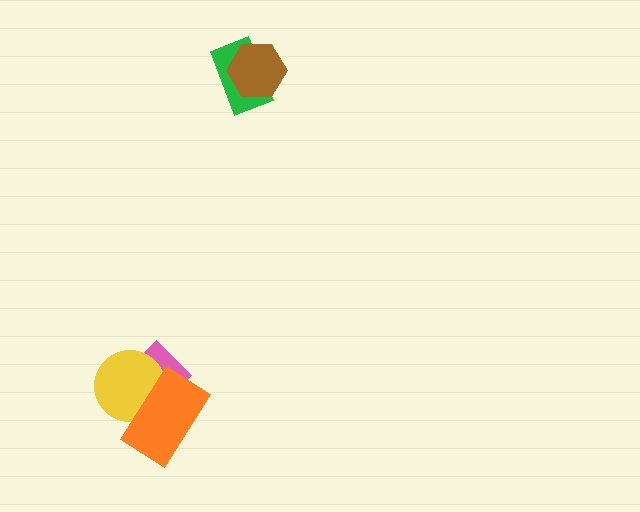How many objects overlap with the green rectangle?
1 object overlaps with the green rectangle.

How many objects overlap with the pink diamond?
2 objects overlap with the pink diamond.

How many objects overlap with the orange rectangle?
2 objects overlap with the orange rectangle.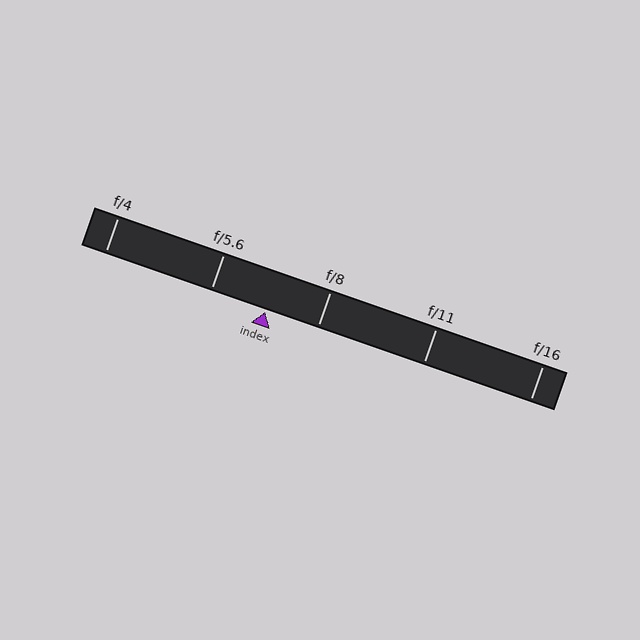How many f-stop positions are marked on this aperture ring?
There are 5 f-stop positions marked.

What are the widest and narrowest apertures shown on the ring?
The widest aperture shown is f/4 and the narrowest is f/16.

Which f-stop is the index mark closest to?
The index mark is closest to f/8.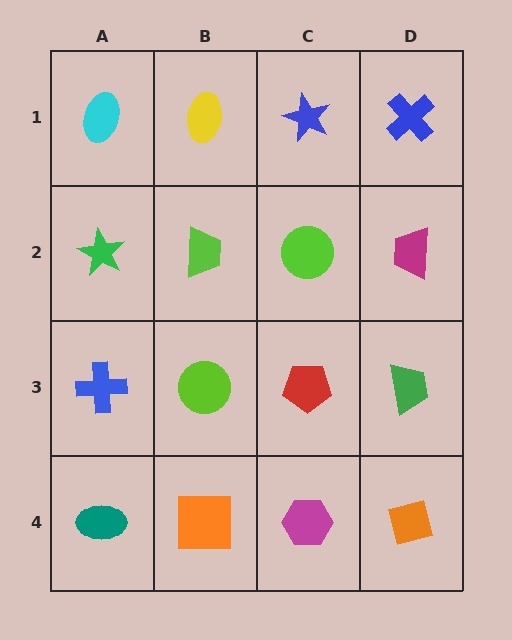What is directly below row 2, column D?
A green trapezoid.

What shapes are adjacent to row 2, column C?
A blue star (row 1, column C), a red pentagon (row 3, column C), a lime trapezoid (row 2, column B), a magenta trapezoid (row 2, column D).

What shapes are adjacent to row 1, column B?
A lime trapezoid (row 2, column B), a cyan ellipse (row 1, column A), a blue star (row 1, column C).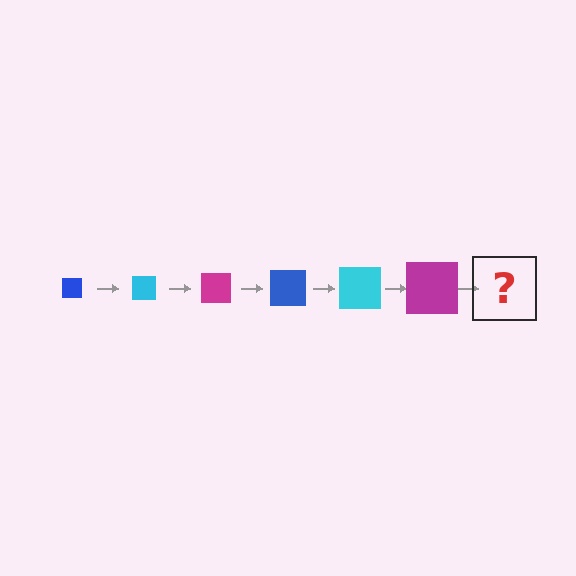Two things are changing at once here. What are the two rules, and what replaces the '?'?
The two rules are that the square grows larger each step and the color cycles through blue, cyan, and magenta. The '?' should be a blue square, larger than the previous one.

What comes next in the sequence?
The next element should be a blue square, larger than the previous one.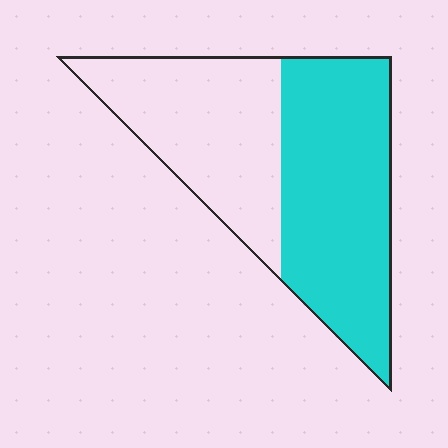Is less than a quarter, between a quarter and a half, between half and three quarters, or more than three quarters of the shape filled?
Between half and three quarters.